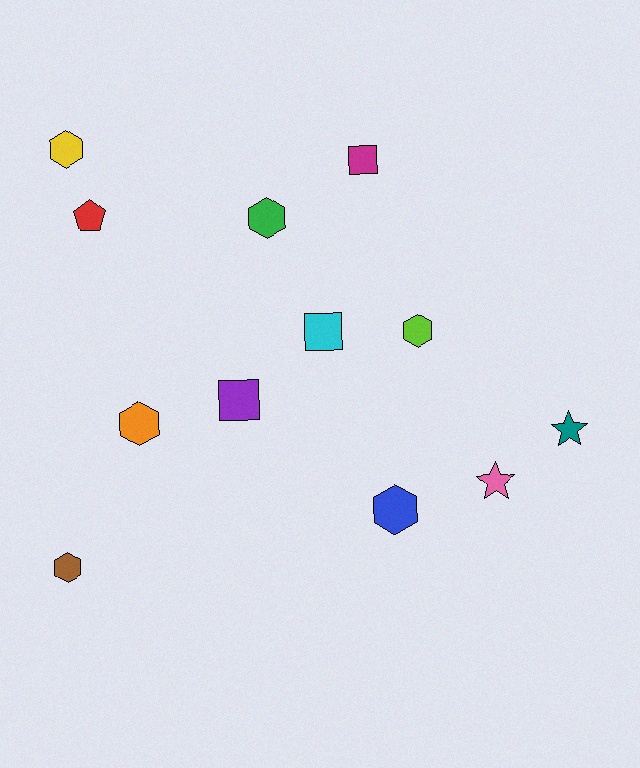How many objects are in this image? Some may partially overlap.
There are 12 objects.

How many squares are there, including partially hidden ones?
There are 3 squares.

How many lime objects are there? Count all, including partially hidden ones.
There is 1 lime object.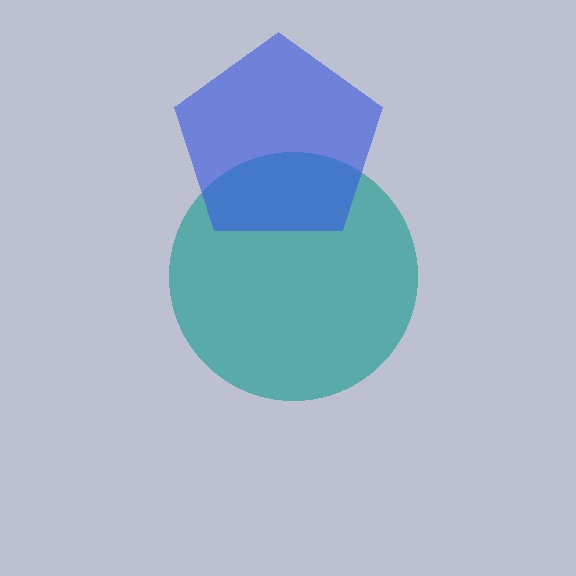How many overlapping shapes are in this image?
There are 2 overlapping shapes in the image.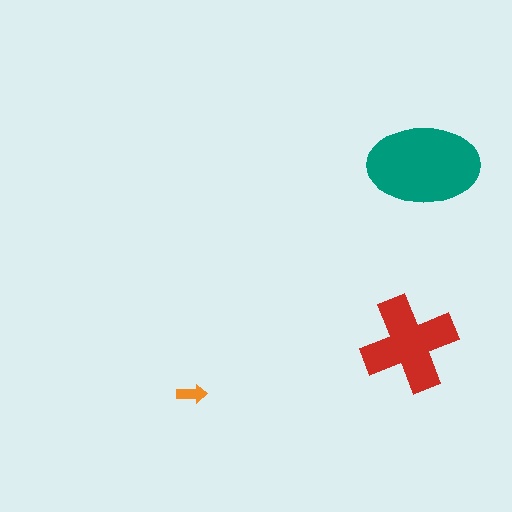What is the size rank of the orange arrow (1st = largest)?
3rd.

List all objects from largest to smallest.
The teal ellipse, the red cross, the orange arrow.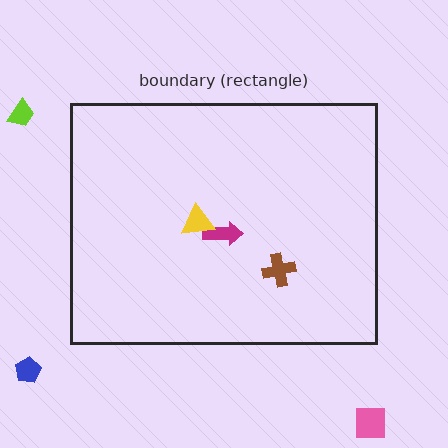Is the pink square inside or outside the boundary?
Outside.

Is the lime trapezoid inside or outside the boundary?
Outside.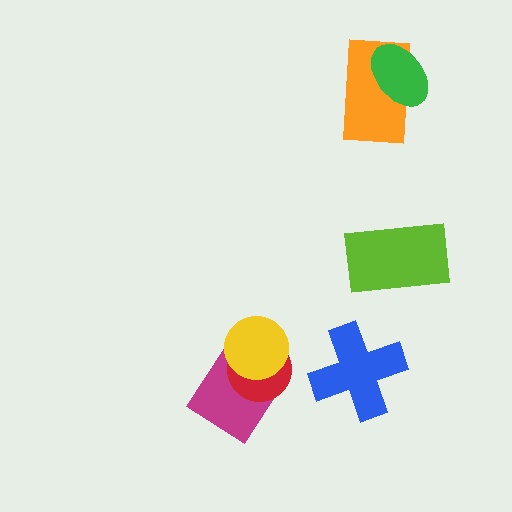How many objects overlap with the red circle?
2 objects overlap with the red circle.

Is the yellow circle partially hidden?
No, no other shape covers it.